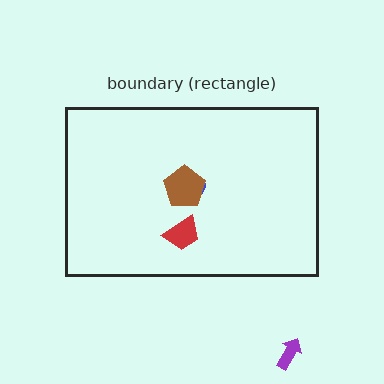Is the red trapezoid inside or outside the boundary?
Inside.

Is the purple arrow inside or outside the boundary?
Outside.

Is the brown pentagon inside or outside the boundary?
Inside.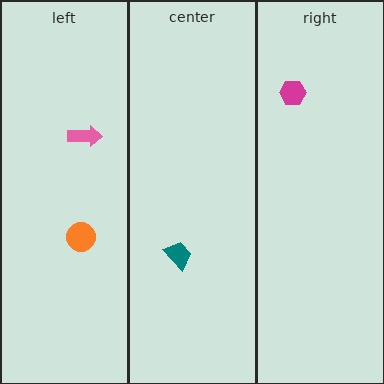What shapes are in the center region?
The teal trapezoid.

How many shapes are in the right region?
1.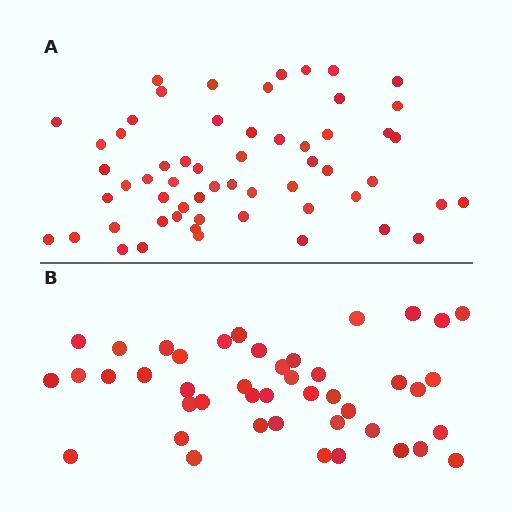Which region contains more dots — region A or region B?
Region A (the top region) has more dots.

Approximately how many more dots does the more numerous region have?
Region A has approximately 15 more dots than region B.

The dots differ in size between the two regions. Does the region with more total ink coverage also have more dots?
No. Region B has more total ink coverage because its dots are larger, but region A actually contains more individual dots. Total area can be misleading — the number of items is what matters here.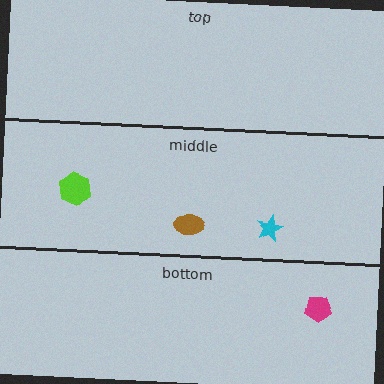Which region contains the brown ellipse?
The middle region.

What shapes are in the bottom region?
The magenta pentagon.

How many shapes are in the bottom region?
1.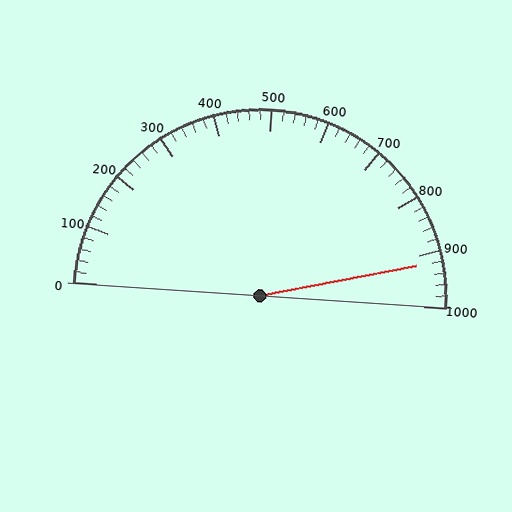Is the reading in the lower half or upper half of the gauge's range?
The reading is in the upper half of the range (0 to 1000).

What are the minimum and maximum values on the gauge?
The gauge ranges from 0 to 1000.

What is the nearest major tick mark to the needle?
The nearest major tick mark is 900.